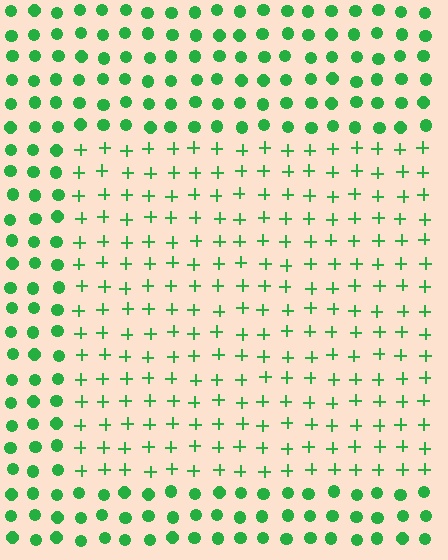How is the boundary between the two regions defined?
The boundary is defined by a change in element shape: plus signs inside vs. circles outside. All elements share the same color and spacing.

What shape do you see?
I see a rectangle.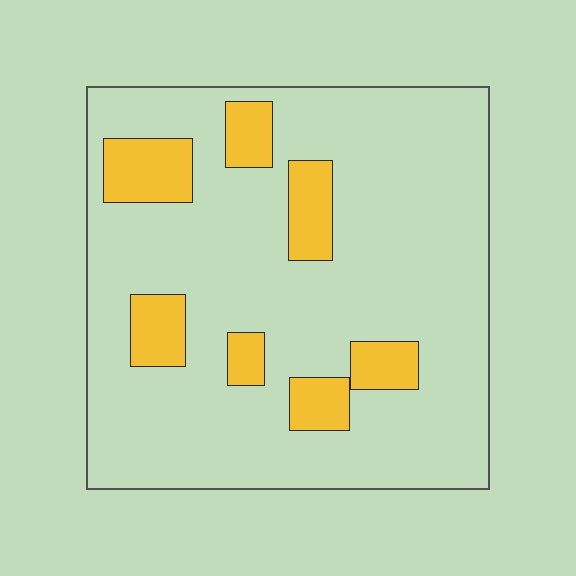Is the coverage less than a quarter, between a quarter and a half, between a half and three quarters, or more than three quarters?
Less than a quarter.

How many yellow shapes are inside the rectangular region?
7.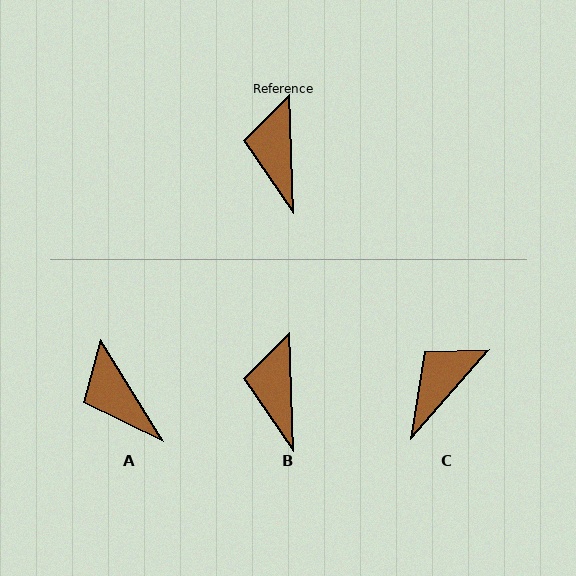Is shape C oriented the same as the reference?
No, it is off by about 43 degrees.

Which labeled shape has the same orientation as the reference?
B.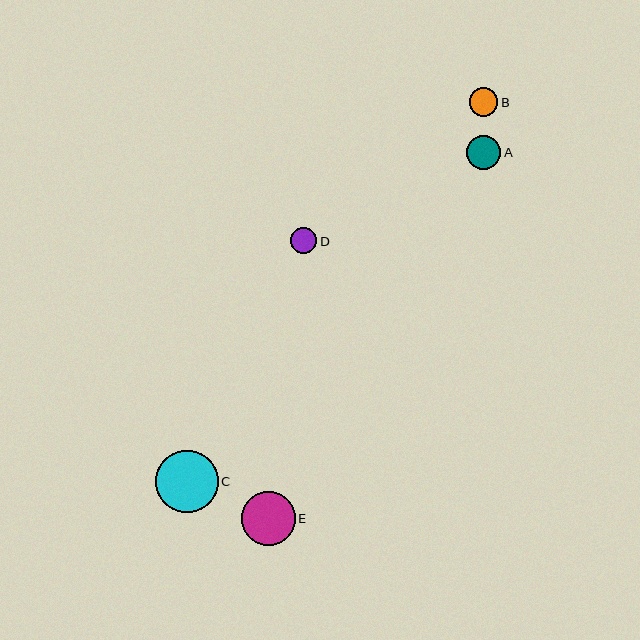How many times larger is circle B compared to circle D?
Circle B is approximately 1.1 times the size of circle D.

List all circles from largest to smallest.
From largest to smallest: C, E, A, B, D.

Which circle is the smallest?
Circle D is the smallest with a size of approximately 26 pixels.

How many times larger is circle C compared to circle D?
Circle C is approximately 2.4 times the size of circle D.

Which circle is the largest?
Circle C is the largest with a size of approximately 62 pixels.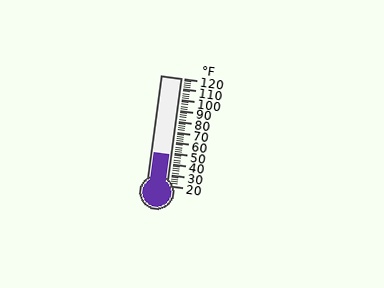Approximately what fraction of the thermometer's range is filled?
The thermometer is filled to approximately 30% of its range.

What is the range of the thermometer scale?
The thermometer scale ranges from 20°F to 120°F.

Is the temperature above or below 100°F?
The temperature is below 100°F.